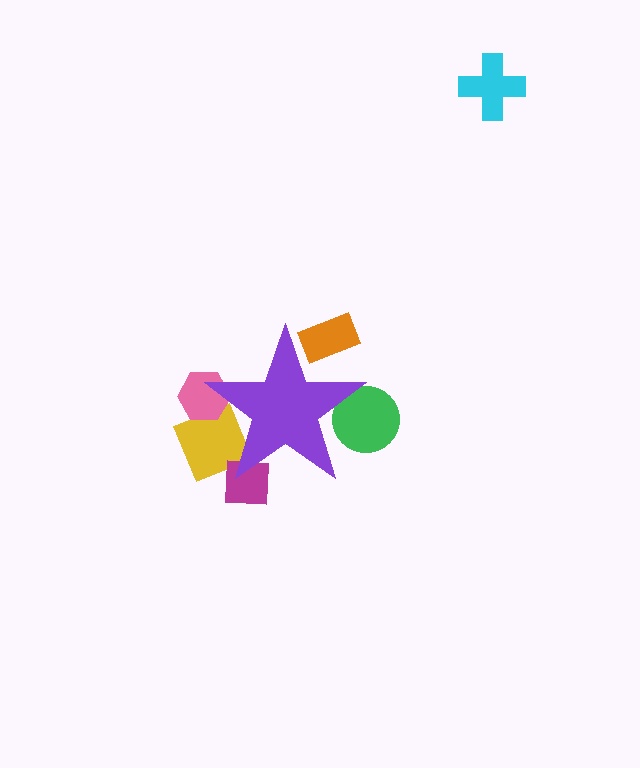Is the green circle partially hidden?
Yes, the green circle is partially hidden behind the purple star.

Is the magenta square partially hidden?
Yes, the magenta square is partially hidden behind the purple star.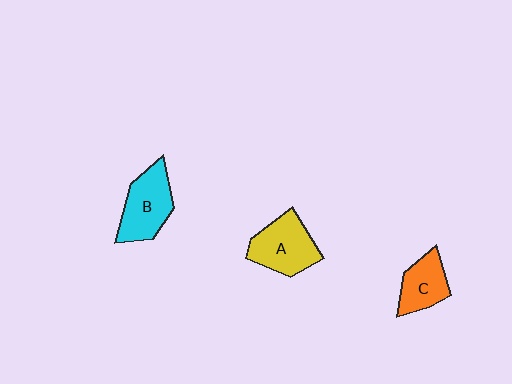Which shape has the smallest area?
Shape C (orange).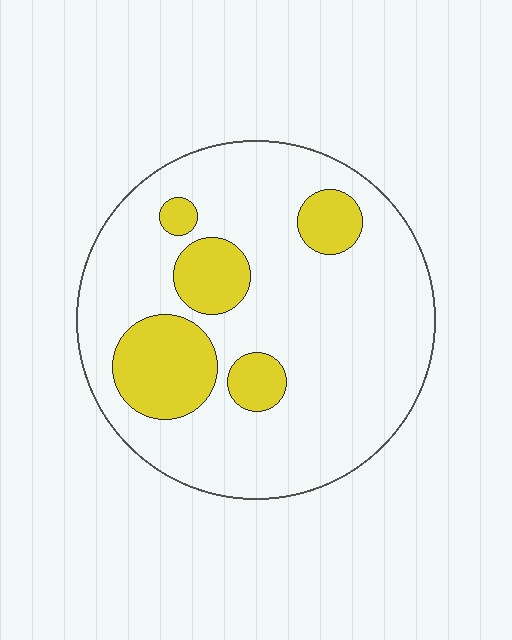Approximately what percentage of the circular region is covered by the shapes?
Approximately 20%.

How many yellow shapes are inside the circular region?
5.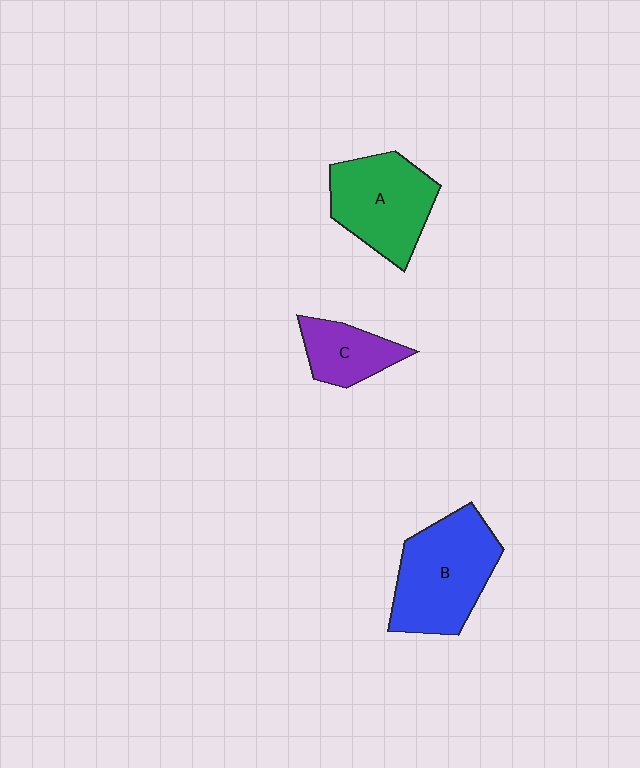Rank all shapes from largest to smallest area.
From largest to smallest: B (blue), A (green), C (purple).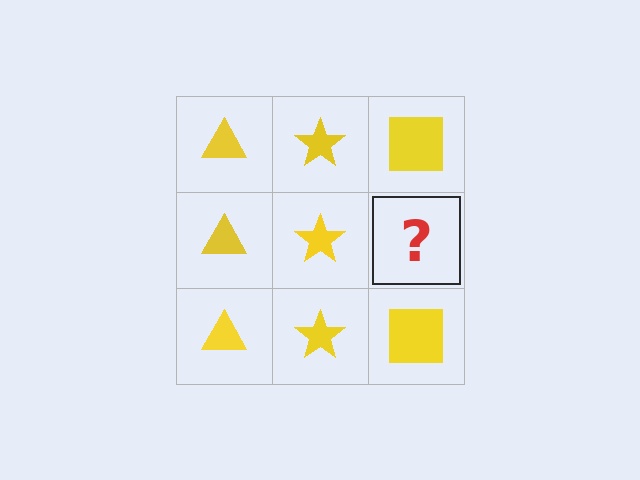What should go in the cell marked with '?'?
The missing cell should contain a yellow square.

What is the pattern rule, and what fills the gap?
The rule is that each column has a consistent shape. The gap should be filled with a yellow square.